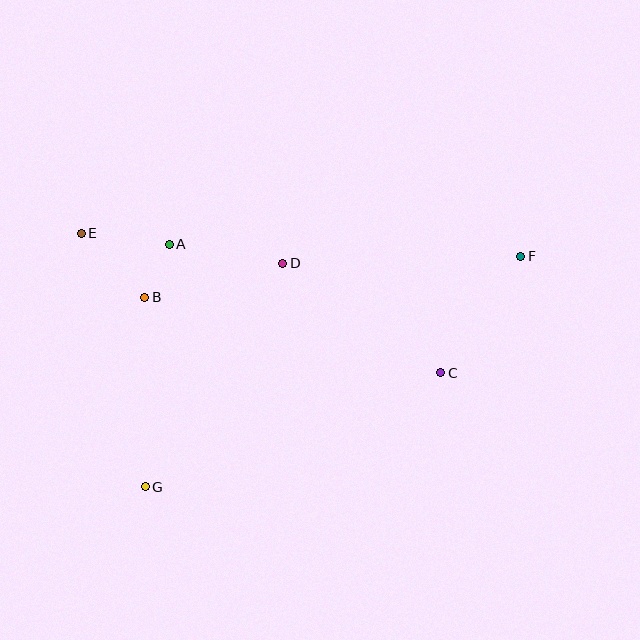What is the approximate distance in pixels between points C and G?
The distance between C and G is approximately 317 pixels.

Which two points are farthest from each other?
Points F and G are farthest from each other.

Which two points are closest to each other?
Points A and B are closest to each other.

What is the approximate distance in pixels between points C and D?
The distance between C and D is approximately 192 pixels.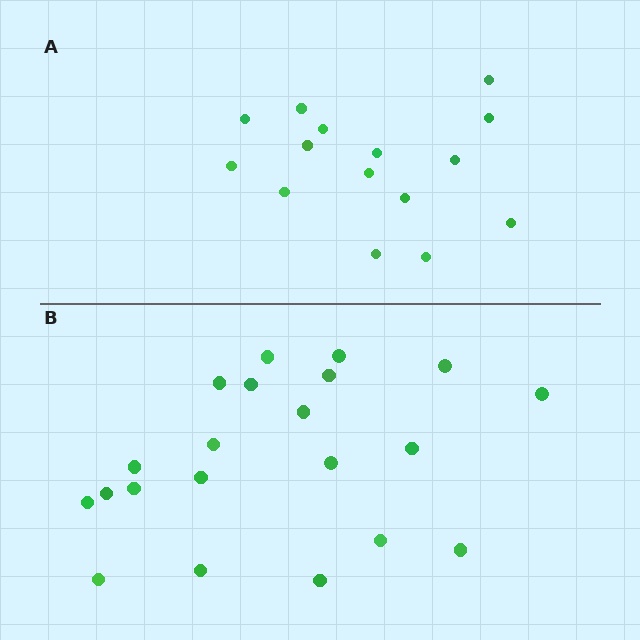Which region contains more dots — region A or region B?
Region B (the bottom region) has more dots.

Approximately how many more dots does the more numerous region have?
Region B has about 6 more dots than region A.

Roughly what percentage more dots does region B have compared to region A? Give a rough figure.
About 40% more.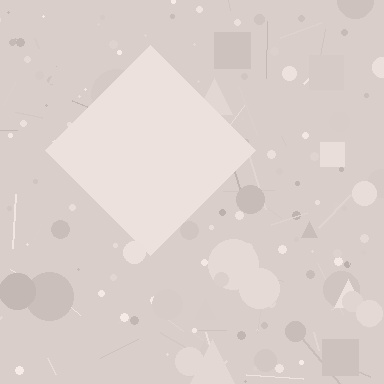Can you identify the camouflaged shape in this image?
The camouflaged shape is a diamond.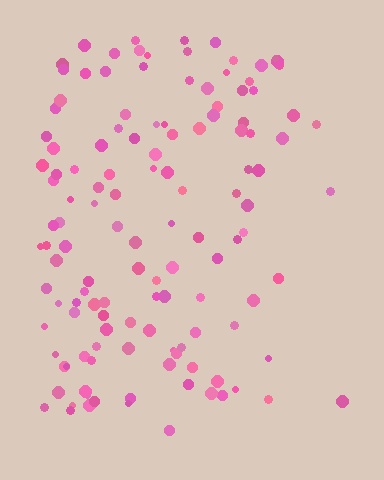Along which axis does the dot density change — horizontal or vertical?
Horizontal.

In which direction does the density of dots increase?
From right to left, with the left side densest.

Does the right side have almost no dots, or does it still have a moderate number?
Still a moderate number, just noticeably fewer than the left.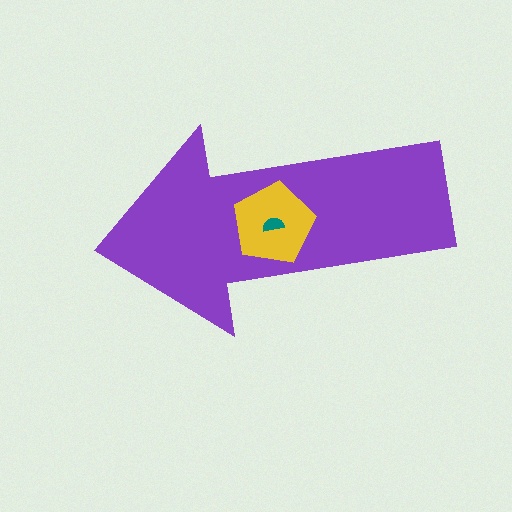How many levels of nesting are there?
3.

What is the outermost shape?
The purple arrow.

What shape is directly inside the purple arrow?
The yellow pentagon.